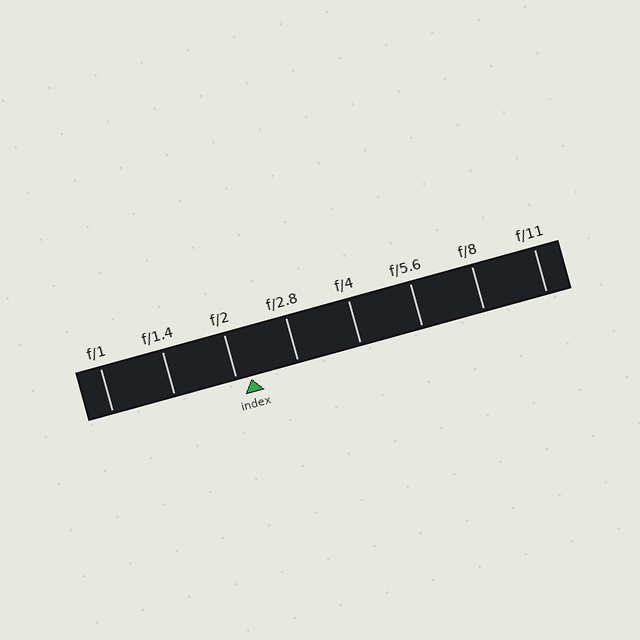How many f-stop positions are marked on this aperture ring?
There are 8 f-stop positions marked.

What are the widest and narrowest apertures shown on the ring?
The widest aperture shown is f/1 and the narrowest is f/11.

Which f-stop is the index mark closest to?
The index mark is closest to f/2.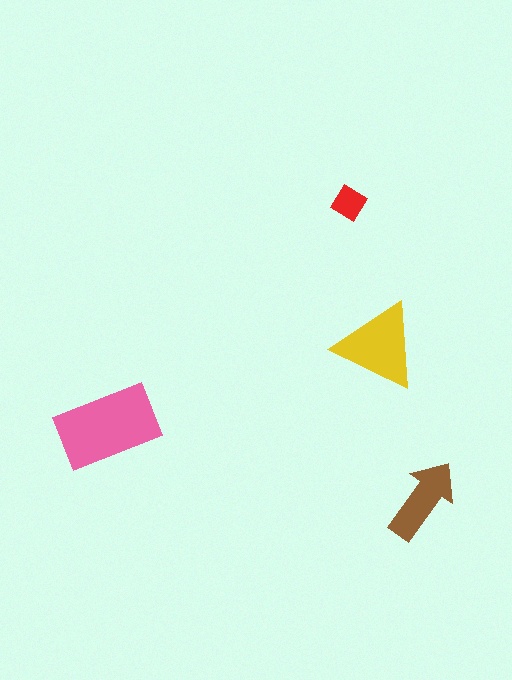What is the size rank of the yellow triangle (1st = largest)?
2nd.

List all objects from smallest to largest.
The red diamond, the brown arrow, the yellow triangle, the pink rectangle.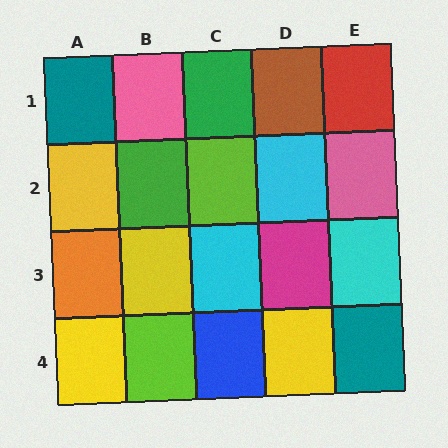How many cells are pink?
2 cells are pink.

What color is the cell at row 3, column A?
Orange.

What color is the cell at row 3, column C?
Cyan.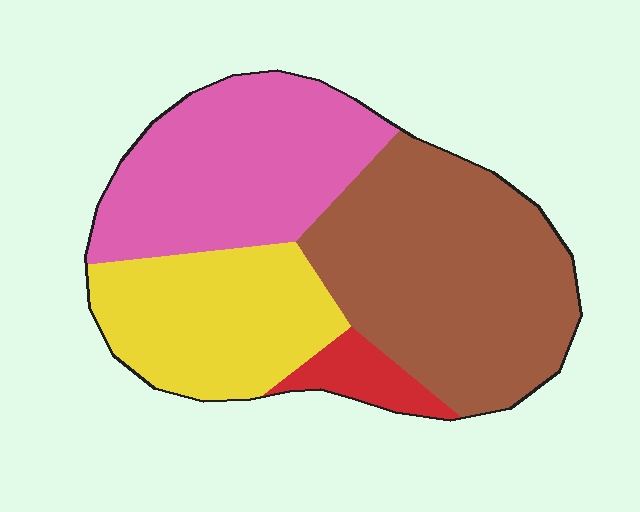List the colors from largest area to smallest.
From largest to smallest: brown, pink, yellow, red.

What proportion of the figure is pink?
Pink takes up about one third (1/3) of the figure.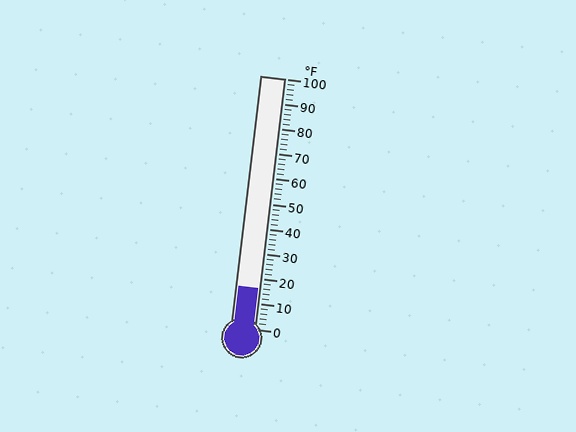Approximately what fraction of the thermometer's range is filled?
The thermometer is filled to approximately 15% of its range.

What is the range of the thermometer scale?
The thermometer scale ranges from 0°F to 100°F.